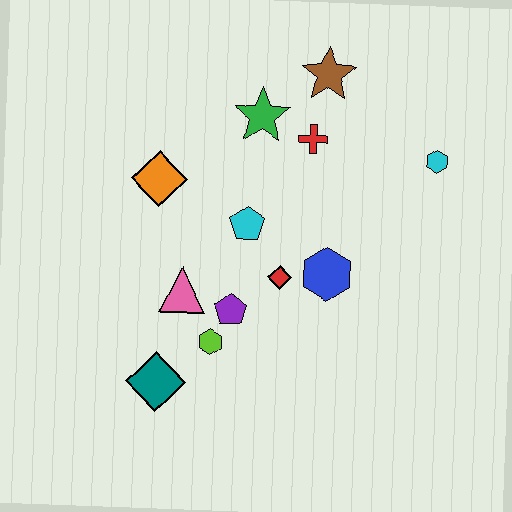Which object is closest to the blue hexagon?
The red diamond is closest to the blue hexagon.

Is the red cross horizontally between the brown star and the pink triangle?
Yes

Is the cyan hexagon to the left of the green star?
No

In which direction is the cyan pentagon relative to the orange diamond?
The cyan pentagon is to the right of the orange diamond.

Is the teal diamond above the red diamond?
No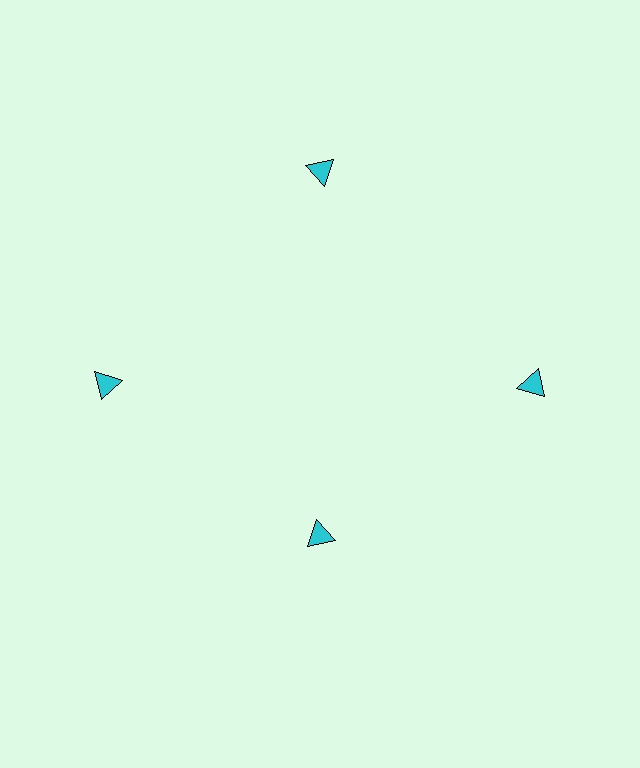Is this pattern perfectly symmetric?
No. The 4 cyan triangles are arranged in a ring, but one element near the 6 o'clock position is pulled inward toward the center, breaking the 4-fold rotational symmetry.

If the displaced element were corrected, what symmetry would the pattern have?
It would have 4-fold rotational symmetry — the pattern would map onto itself every 90 degrees.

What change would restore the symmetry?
The symmetry would be restored by moving it outward, back onto the ring so that all 4 triangles sit at equal angles and equal distance from the center.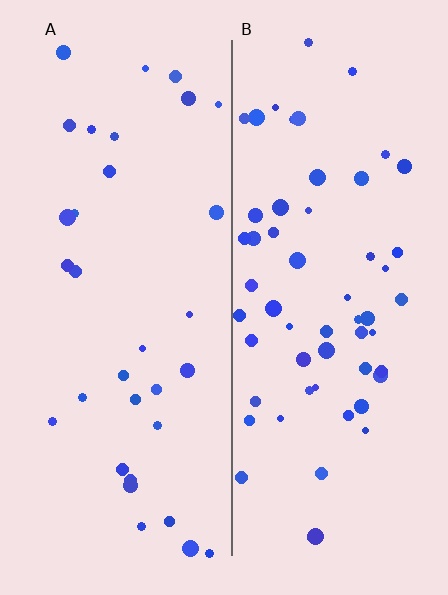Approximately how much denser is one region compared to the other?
Approximately 1.8× — region B over region A.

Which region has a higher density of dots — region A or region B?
B (the right).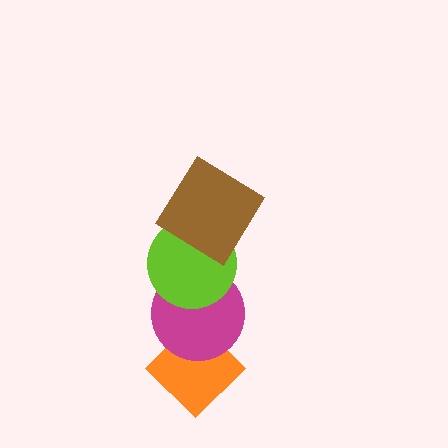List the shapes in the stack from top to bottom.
From top to bottom: the brown diamond, the lime circle, the magenta circle, the orange diamond.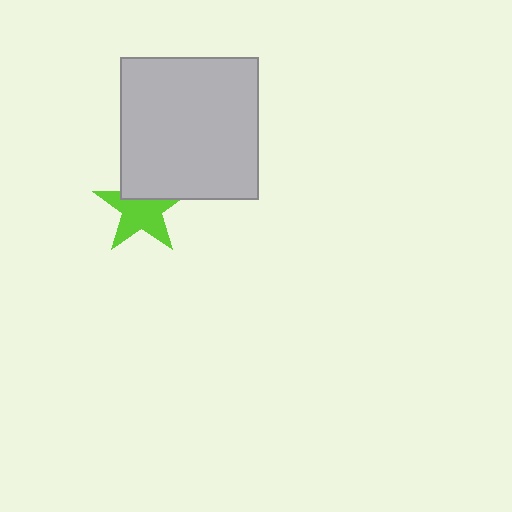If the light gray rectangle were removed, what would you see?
You would see the complete lime star.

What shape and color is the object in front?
The object in front is a light gray rectangle.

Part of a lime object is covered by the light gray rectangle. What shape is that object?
It is a star.